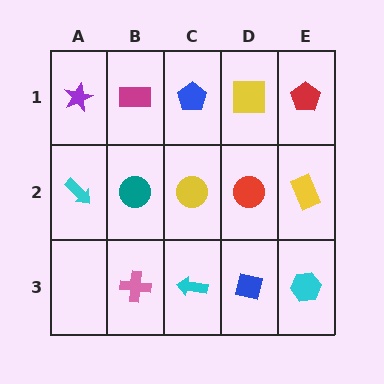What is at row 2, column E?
A yellow rectangle.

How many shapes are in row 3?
4 shapes.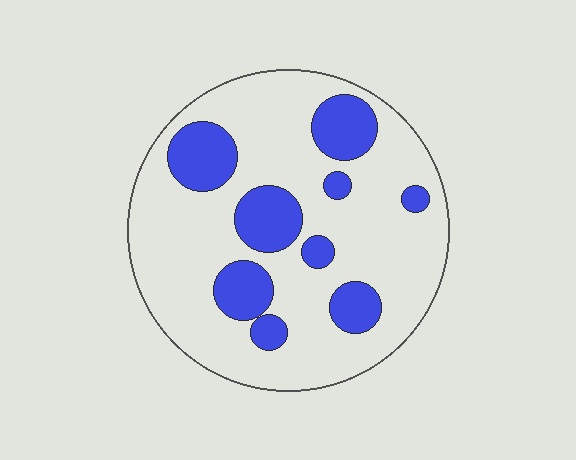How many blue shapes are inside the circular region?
9.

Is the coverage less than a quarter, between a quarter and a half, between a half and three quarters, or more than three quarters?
Less than a quarter.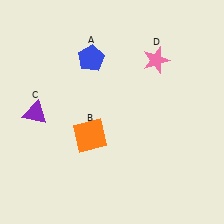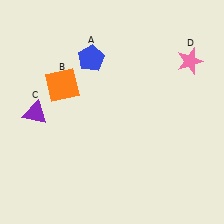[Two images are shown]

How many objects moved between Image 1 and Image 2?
2 objects moved between the two images.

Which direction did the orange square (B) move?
The orange square (B) moved up.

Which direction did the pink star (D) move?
The pink star (D) moved right.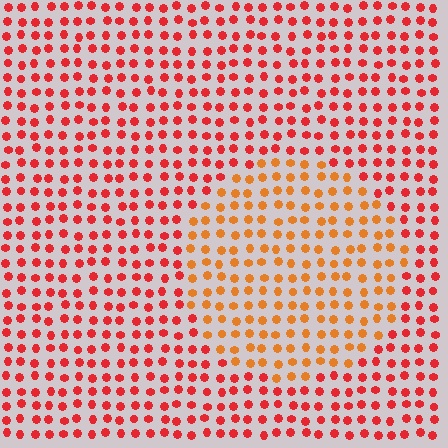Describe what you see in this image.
The image is filled with small red elements in a uniform arrangement. A circle-shaped region is visible where the elements are tinted to a slightly different hue, forming a subtle color boundary.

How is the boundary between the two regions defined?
The boundary is defined purely by a slight shift in hue (about 31 degrees). Spacing, size, and orientation are identical on both sides.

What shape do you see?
I see a circle.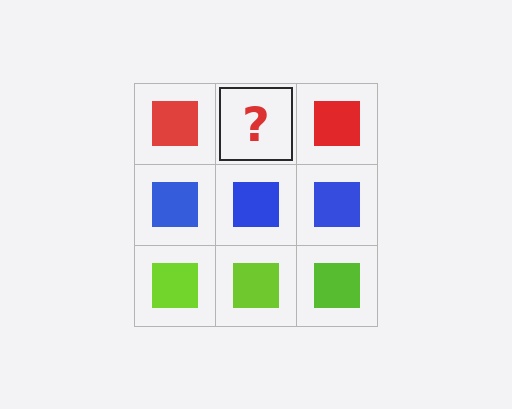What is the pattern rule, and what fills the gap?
The rule is that each row has a consistent color. The gap should be filled with a red square.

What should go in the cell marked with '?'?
The missing cell should contain a red square.